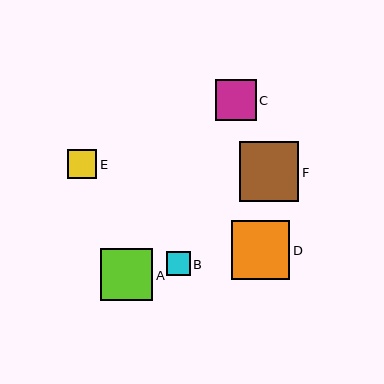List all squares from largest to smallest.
From largest to smallest: F, D, A, C, E, B.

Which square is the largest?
Square F is the largest with a size of approximately 60 pixels.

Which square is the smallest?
Square B is the smallest with a size of approximately 23 pixels.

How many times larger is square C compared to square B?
Square C is approximately 1.7 times the size of square B.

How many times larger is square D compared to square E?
Square D is approximately 2.0 times the size of square E.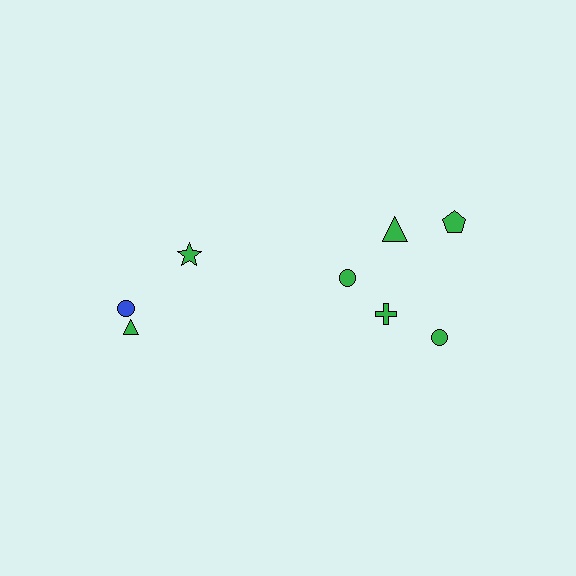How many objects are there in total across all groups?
There are 8 objects.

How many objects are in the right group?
There are 5 objects.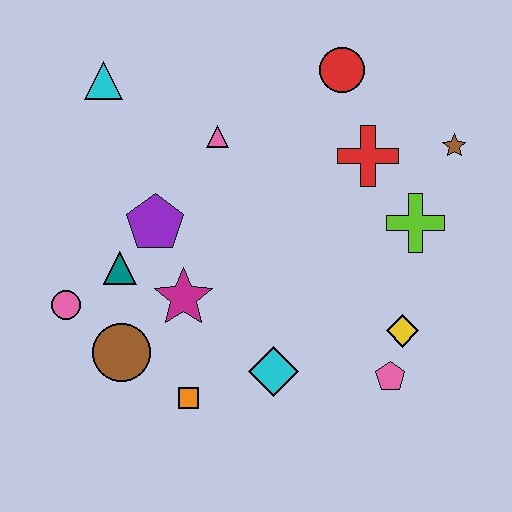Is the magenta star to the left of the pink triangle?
Yes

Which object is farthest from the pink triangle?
The pink pentagon is farthest from the pink triangle.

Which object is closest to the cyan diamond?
The orange square is closest to the cyan diamond.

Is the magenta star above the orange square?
Yes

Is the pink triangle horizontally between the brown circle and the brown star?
Yes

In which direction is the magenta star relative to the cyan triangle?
The magenta star is below the cyan triangle.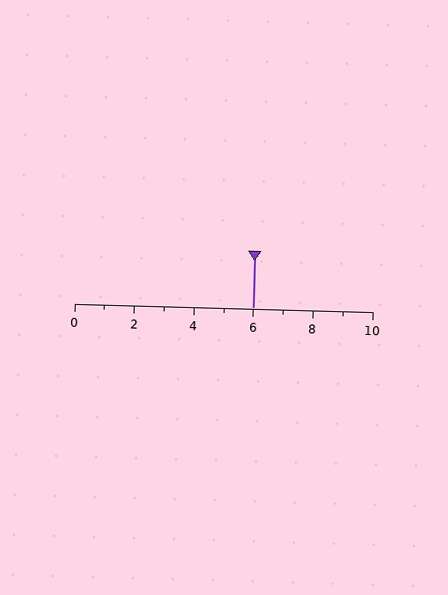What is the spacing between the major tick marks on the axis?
The major ticks are spaced 2 apart.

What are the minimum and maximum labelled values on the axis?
The axis runs from 0 to 10.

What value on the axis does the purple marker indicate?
The marker indicates approximately 6.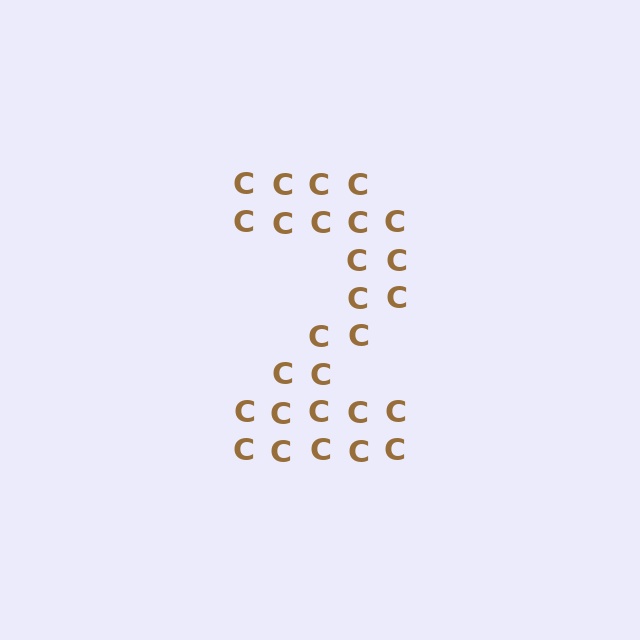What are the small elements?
The small elements are letter C's.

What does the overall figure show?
The overall figure shows the digit 2.